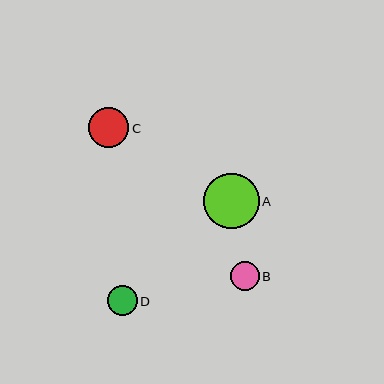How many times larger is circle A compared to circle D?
Circle A is approximately 1.9 times the size of circle D.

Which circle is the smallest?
Circle B is the smallest with a size of approximately 29 pixels.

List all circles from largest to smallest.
From largest to smallest: A, C, D, B.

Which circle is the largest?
Circle A is the largest with a size of approximately 55 pixels.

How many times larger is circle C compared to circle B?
Circle C is approximately 1.4 times the size of circle B.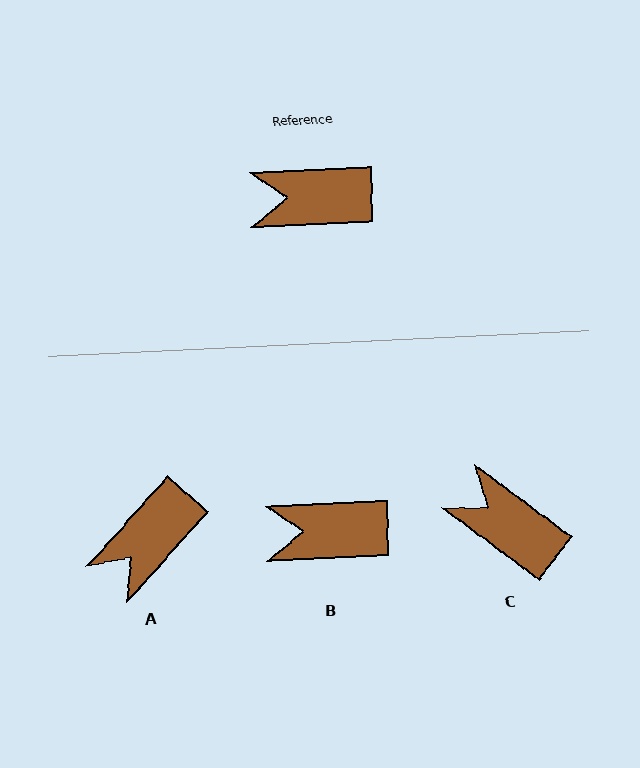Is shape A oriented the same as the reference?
No, it is off by about 45 degrees.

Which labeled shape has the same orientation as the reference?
B.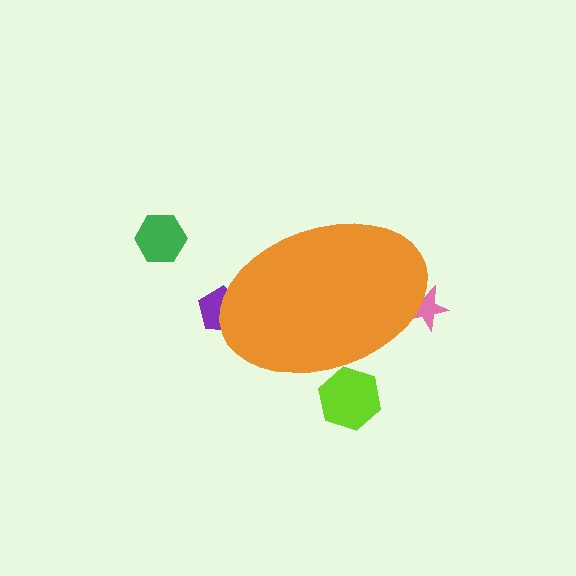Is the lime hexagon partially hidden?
Yes, the lime hexagon is partially hidden behind the orange ellipse.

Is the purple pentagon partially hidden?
Yes, the purple pentagon is partially hidden behind the orange ellipse.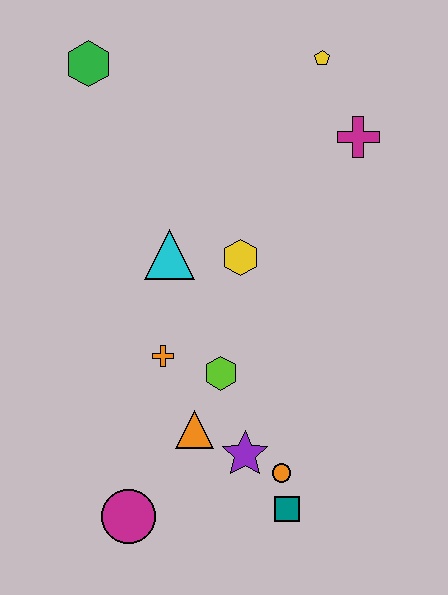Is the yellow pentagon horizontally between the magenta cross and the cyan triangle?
Yes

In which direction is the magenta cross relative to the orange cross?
The magenta cross is above the orange cross.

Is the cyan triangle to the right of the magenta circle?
Yes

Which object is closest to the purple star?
The orange circle is closest to the purple star.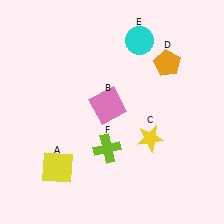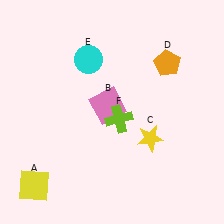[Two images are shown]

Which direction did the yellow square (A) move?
The yellow square (A) moved left.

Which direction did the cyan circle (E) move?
The cyan circle (E) moved left.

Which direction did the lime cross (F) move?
The lime cross (F) moved up.